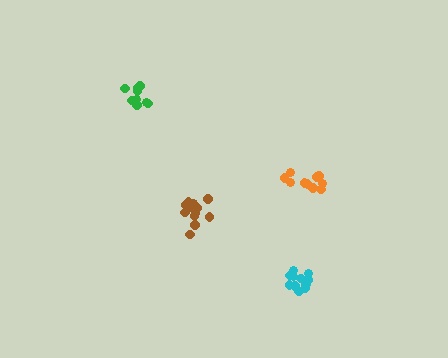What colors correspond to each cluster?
The clusters are colored: brown, orange, green, cyan.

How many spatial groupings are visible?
There are 4 spatial groupings.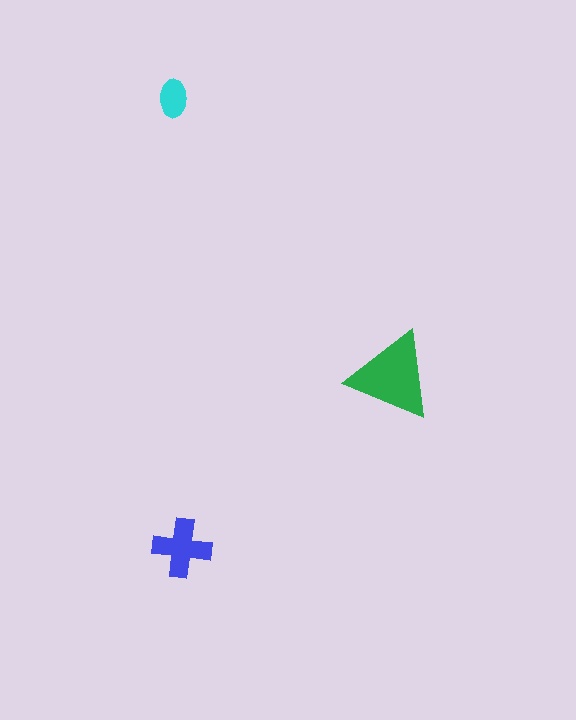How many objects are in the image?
There are 3 objects in the image.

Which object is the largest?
The green triangle.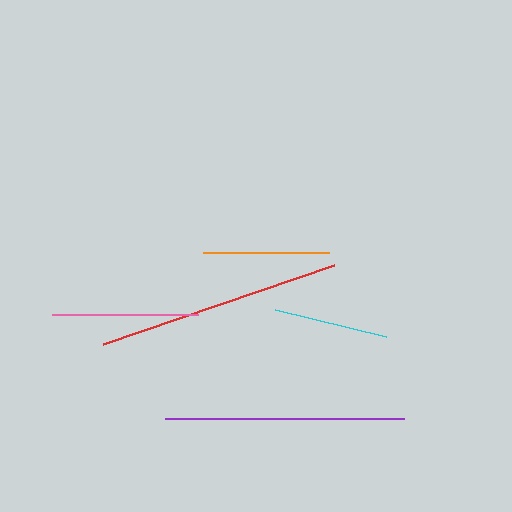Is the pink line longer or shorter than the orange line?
The pink line is longer than the orange line.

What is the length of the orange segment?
The orange segment is approximately 125 pixels long.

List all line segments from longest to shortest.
From longest to shortest: red, purple, pink, orange, cyan.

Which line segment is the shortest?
The cyan line is the shortest at approximately 114 pixels.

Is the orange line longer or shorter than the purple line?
The purple line is longer than the orange line.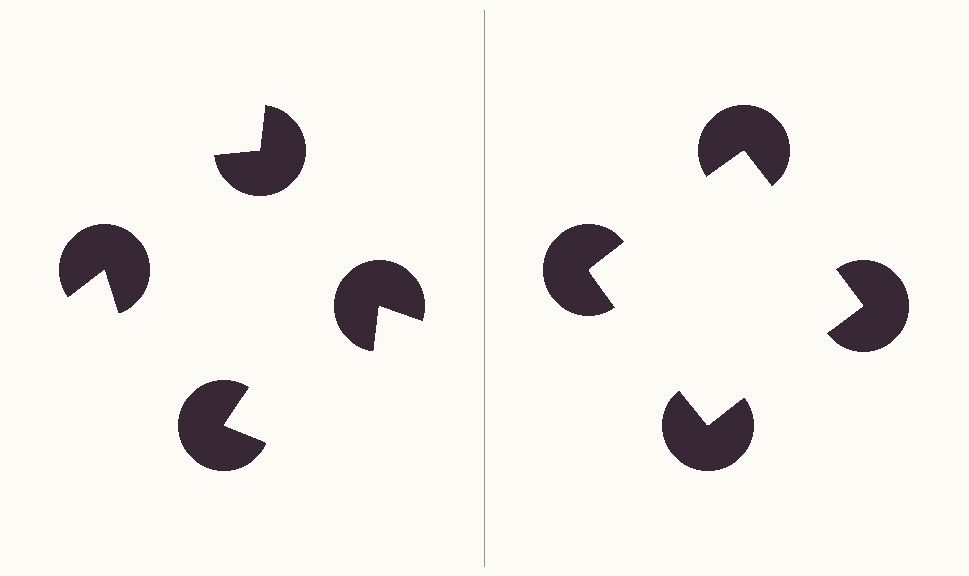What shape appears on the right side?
An illusory square.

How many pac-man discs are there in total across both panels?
8 — 4 on each side.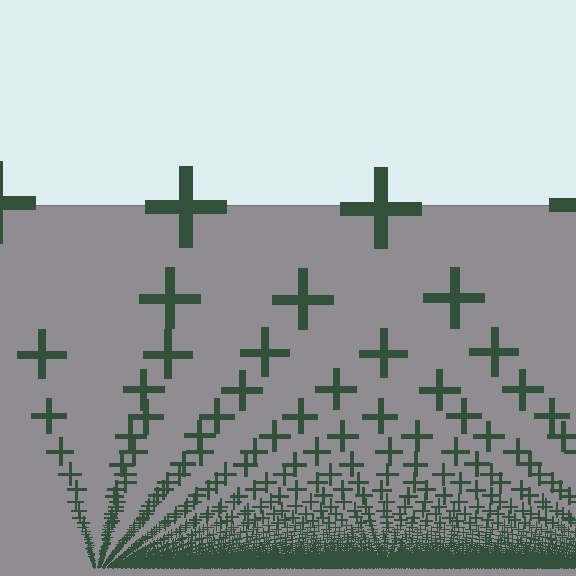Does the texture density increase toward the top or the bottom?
Density increases toward the bottom.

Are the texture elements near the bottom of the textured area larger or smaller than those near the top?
Smaller. The gradient is inverted — elements near the bottom are smaller and denser.